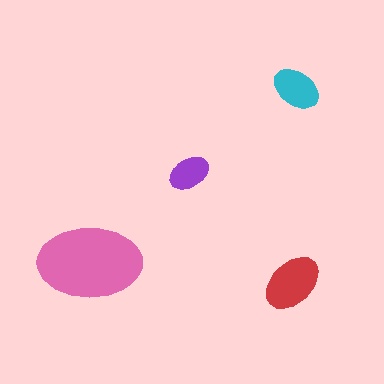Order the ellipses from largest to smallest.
the pink one, the red one, the cyan one, the purple one.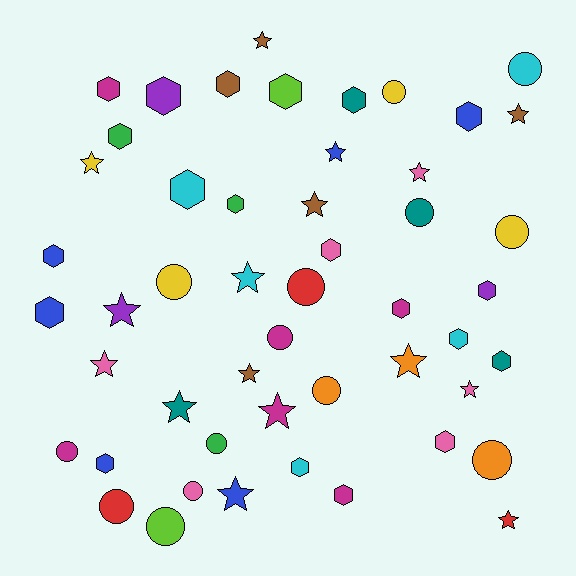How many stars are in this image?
There are 16 stars.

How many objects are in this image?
There are 50 objects.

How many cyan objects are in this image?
There are 5 cyan objects.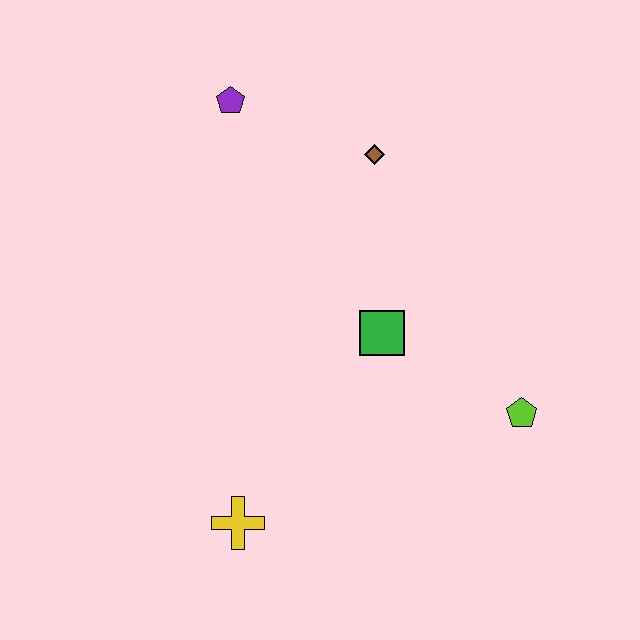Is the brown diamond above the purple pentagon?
No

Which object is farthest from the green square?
The purple pentagon is farthest from the green square.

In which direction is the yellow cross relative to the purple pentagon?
The yellow cross is below the purple pentagon.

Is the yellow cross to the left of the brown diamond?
Yes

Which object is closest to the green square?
The lime pentagon is closest to the green square.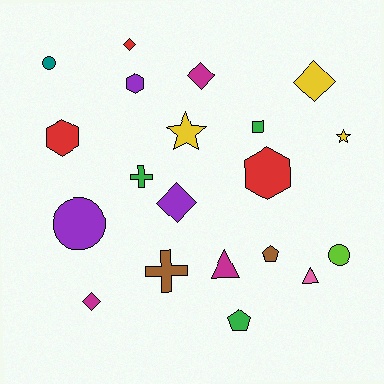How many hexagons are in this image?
There are 3 hexagons.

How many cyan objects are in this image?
There are no cyan objects.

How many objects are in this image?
There are 20 objects.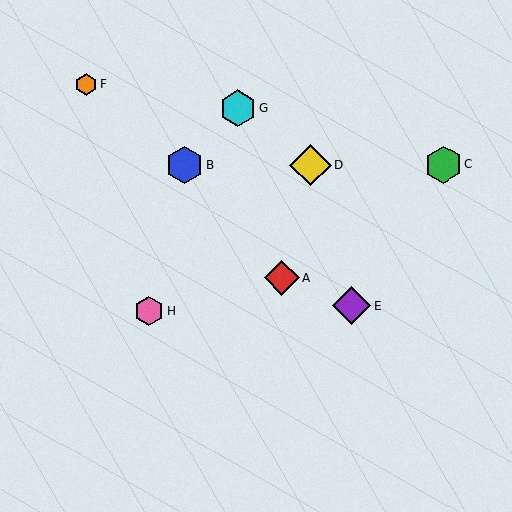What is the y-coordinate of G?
Object G is at y≈108.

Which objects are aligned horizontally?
Objects B, C, D are aligned horizontally.